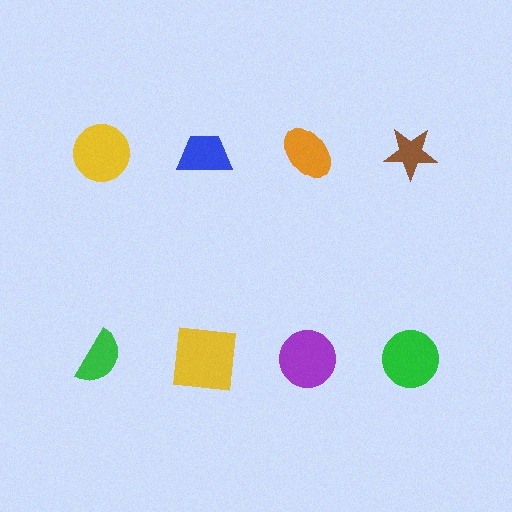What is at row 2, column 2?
A yellow square.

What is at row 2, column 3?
A purple circle.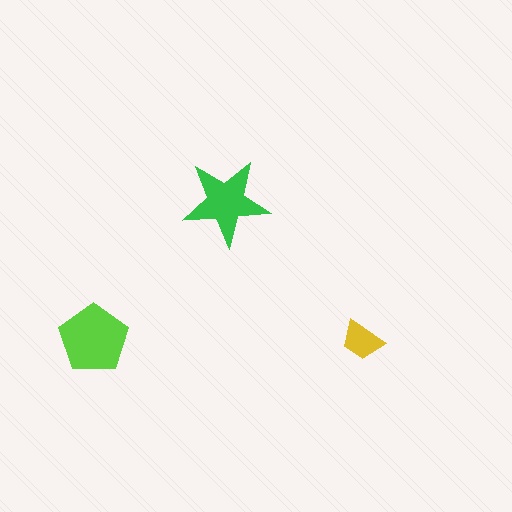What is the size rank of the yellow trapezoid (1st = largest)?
3rd.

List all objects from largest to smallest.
The lime pentagon, the green star, the yellow trapezoid.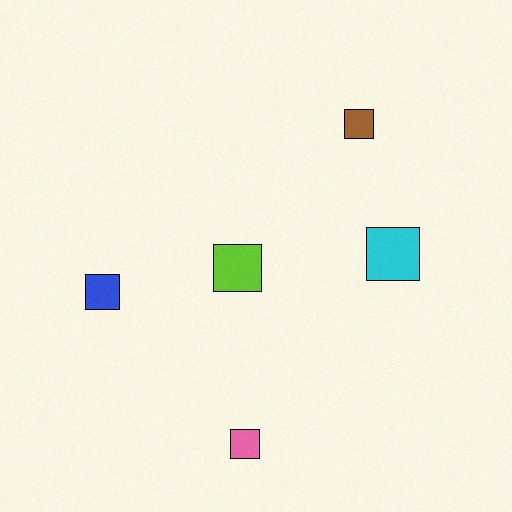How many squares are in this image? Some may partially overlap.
There are 5 squares.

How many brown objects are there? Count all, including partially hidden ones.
There is 1 brown object.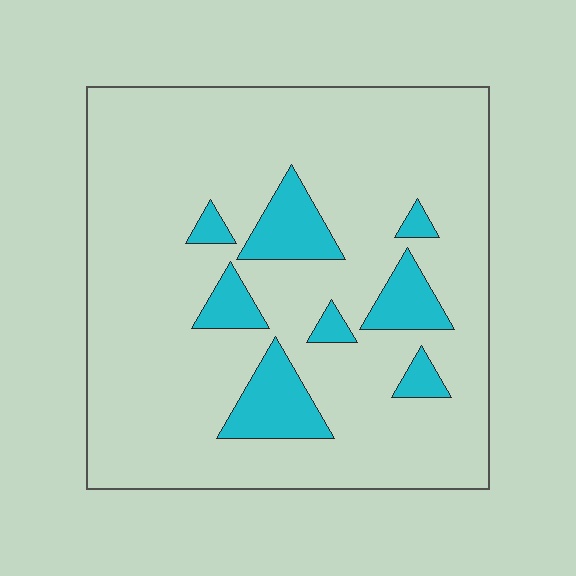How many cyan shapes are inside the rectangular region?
8.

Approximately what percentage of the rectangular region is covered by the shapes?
Approximately 15%.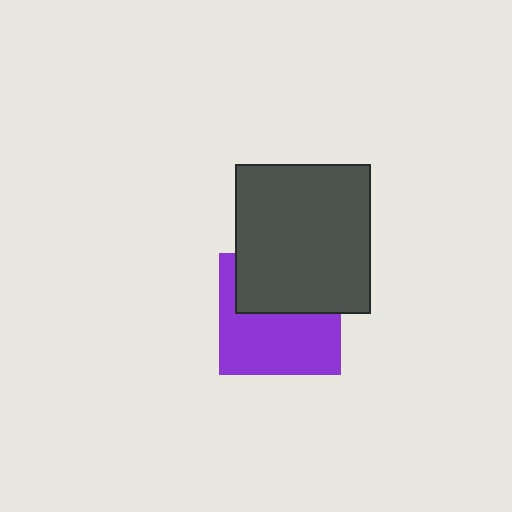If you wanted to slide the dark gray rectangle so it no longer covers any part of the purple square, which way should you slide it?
Slide it up — that is the most direct way to separate the two shapes.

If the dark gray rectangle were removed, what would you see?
You would see the complete purple square.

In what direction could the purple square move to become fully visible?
The purple square could move down. That would shift it out from behind the dark gray rectangle entirely.